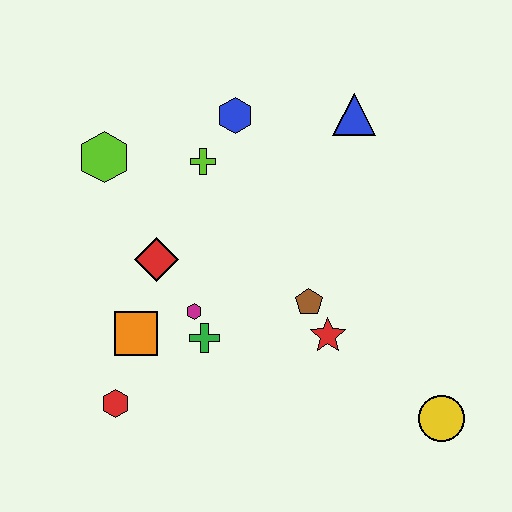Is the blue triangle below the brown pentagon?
No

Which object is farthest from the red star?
The lime hexagon is farthest from the red star.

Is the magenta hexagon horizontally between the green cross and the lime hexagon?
Yes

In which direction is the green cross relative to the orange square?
The green cross is to the right of the orange square.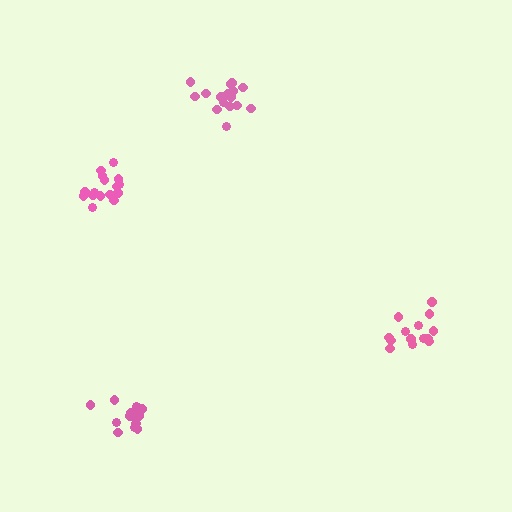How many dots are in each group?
Group 1: 16 dots, Group 2: 14 dots, Group 3: 15 dots, Group 4: 16 dots (61 total).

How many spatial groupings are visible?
There are 4 spatial groupings.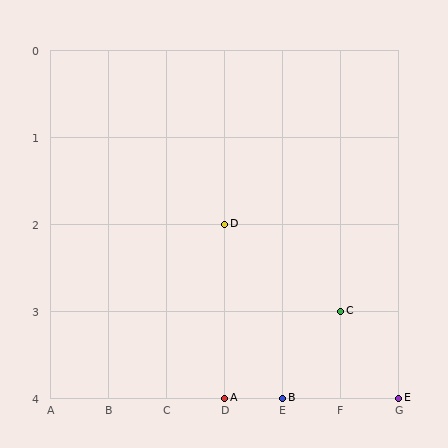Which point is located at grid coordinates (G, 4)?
Point E is at (G, 4).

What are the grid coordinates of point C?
Point C is at grid coordinates (F, 3).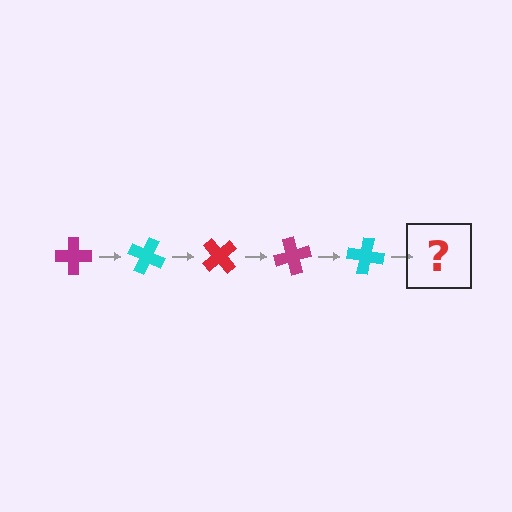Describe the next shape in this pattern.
It should be a red cross, rotated 125 degrees from the start.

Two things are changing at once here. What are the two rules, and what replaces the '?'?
The two rules are that it rotates 25 degrees each step and the color cycles through magenta, cyan, and red. The '?' should be a red cross, rotated 125 degrees from the start.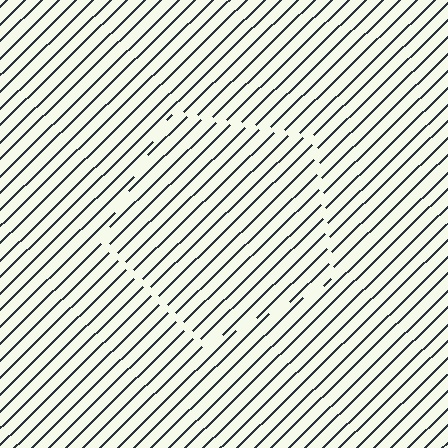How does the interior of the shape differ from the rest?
The interior of the shape contains the same grating, shifted by half a period — the contour is defined by the phase discontinuity where line-ends from the inner and outer gratings abut.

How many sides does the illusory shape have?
5 sides — the line-ends trace a pentagon.